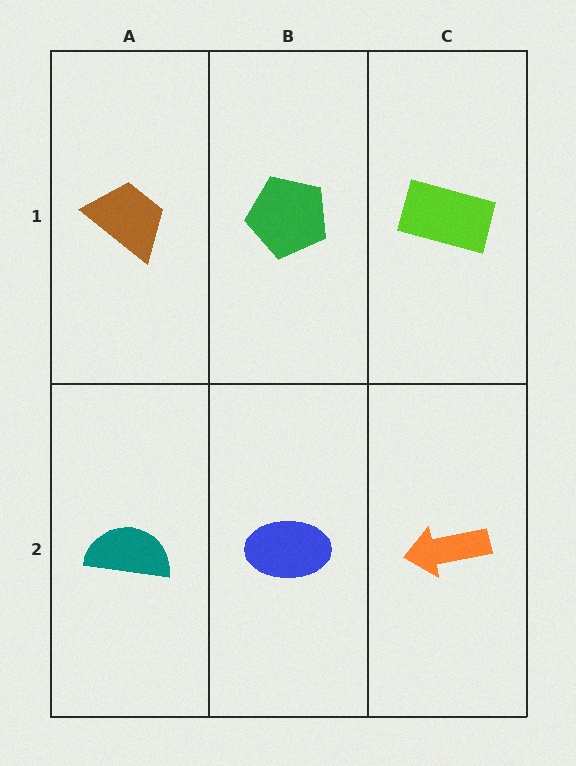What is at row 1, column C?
A lime rectangle.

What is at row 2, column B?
A blue ellipse.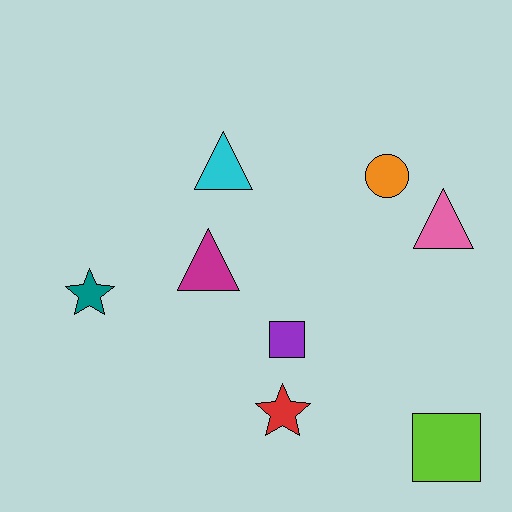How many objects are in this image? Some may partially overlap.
There are 8 objects.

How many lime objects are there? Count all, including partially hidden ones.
There is 1 lime object.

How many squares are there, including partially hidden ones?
There are 2 squares.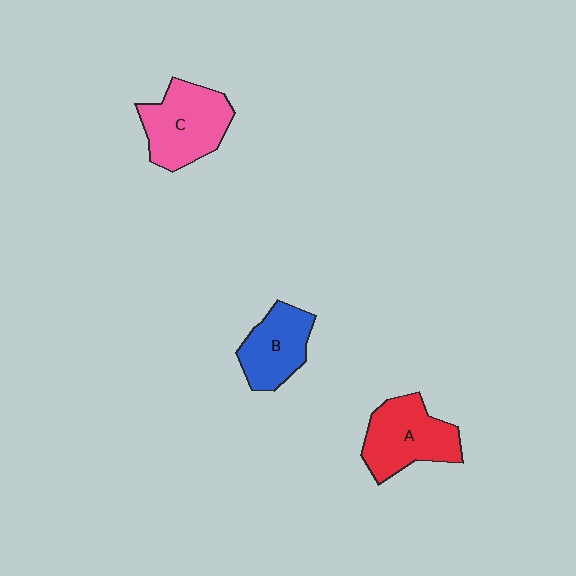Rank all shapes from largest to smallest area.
From largest to smallest: C (pink), A (red), B (blue).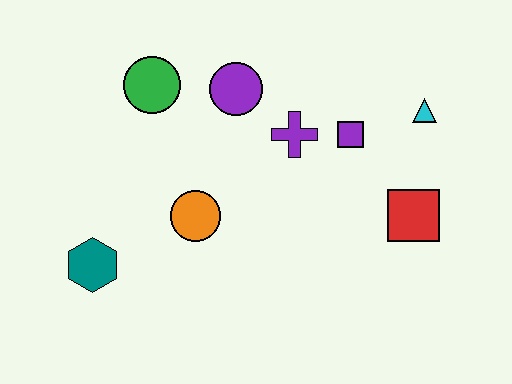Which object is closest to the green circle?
The purple circle is closest to the green circle.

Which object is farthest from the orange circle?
The cyan triangle is farthest from the orange circle.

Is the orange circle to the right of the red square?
No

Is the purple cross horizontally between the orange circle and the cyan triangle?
Yes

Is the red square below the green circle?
Yes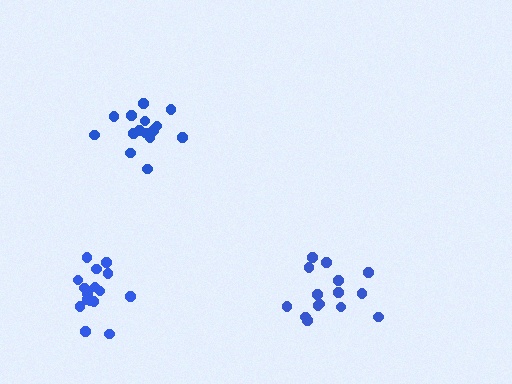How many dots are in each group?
Group 1: 15 dots, Group 2: 15 dots, Group 3: 16 dots (46 total).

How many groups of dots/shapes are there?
There are 3 groups.